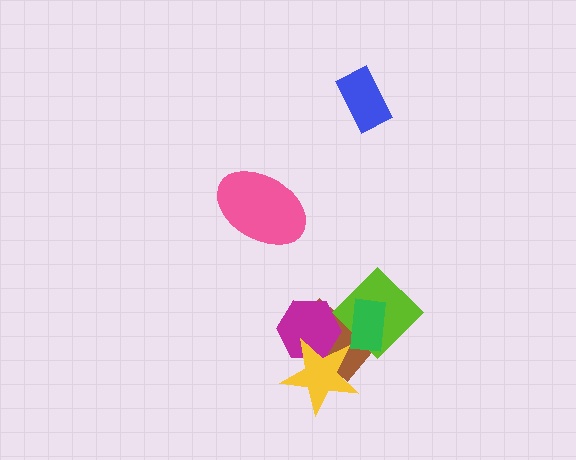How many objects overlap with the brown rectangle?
4 objects overlap with the brown rectangle.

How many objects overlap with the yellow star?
2 objects overlap with the yellow star.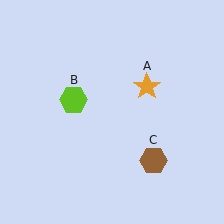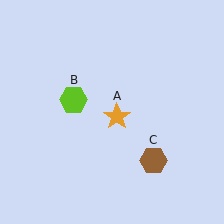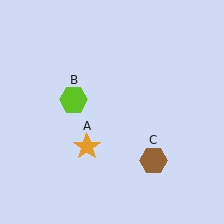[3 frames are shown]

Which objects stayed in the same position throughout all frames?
Lime hexagon (object B) and brown hexagon (object C) remained stationary.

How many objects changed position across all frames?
1 object changed position: orange star (object A).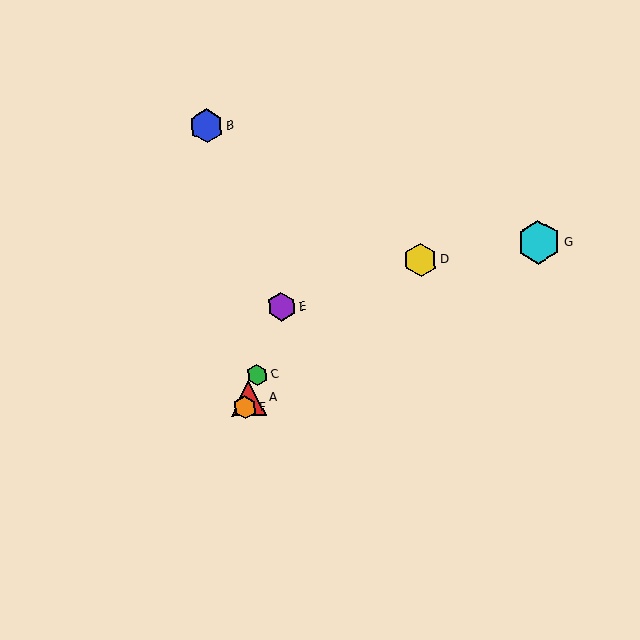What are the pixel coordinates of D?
Object D is at (420, 260).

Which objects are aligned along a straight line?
Objects A, C, E, F are aligned along a straight line.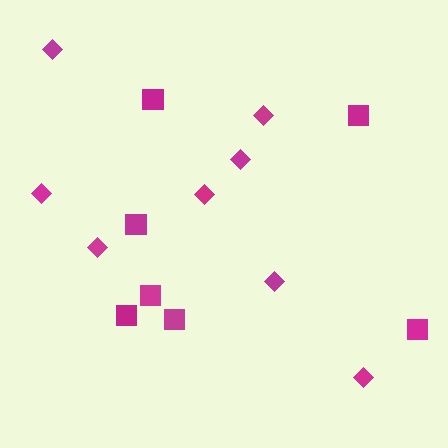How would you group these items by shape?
There are 2 groups: one group of squares (7) and one group of diamonds (8).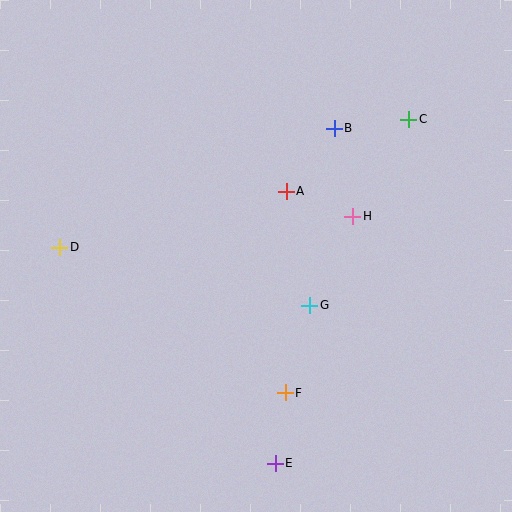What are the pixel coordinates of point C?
Point C is at (409, 119).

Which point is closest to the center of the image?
Point A at (286, 191) is closest to the center.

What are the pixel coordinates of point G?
Point G is at (310, 305).